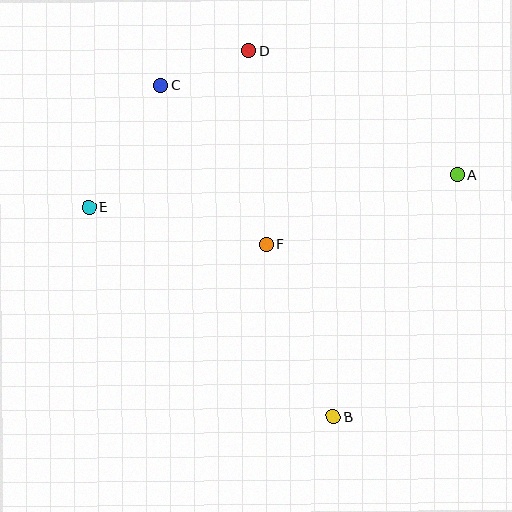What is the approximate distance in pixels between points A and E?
The distance between A and E is approximately 370 pixels.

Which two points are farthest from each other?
Points B and D are farthest from each other.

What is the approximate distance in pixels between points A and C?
The distance between A and C is approximately 310 pixels.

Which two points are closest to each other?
Points C and D are closest to each other.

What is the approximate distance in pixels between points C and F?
The distance between C and F is approximately 190 pixels.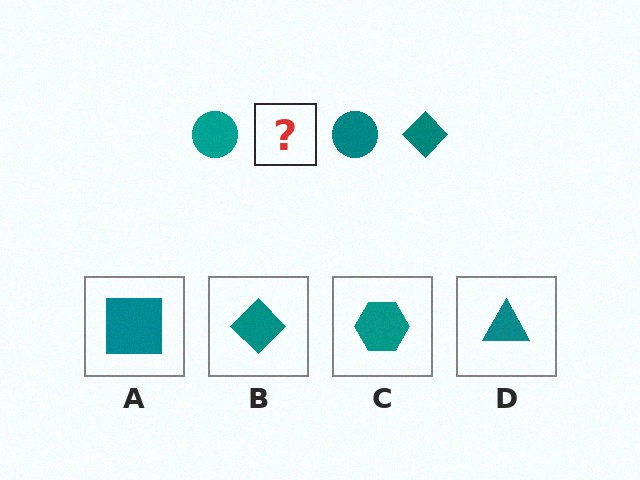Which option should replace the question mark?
Option B.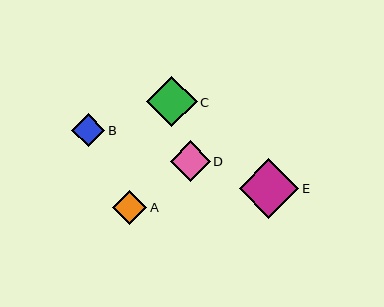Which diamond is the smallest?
Diamond B is the smallest with a size of approximately 33 pixels.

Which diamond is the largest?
Diamond E is the largest with a size of approximately 60 pixels.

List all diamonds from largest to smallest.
From largest to smallest: E, C, D, A, B.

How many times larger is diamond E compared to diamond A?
Diamond E is approximately 1.7 times the size of diamond A.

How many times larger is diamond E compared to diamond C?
Diamond E is approximately 1.2 times the size of diamond C.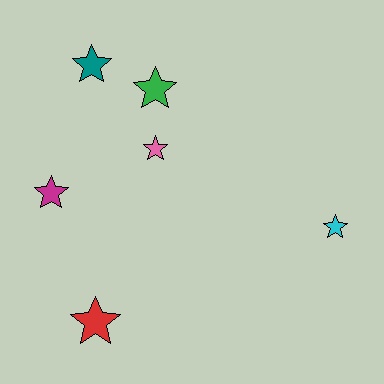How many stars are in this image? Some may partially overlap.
There are 6 stars.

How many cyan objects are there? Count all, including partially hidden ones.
There is 1 cyan object.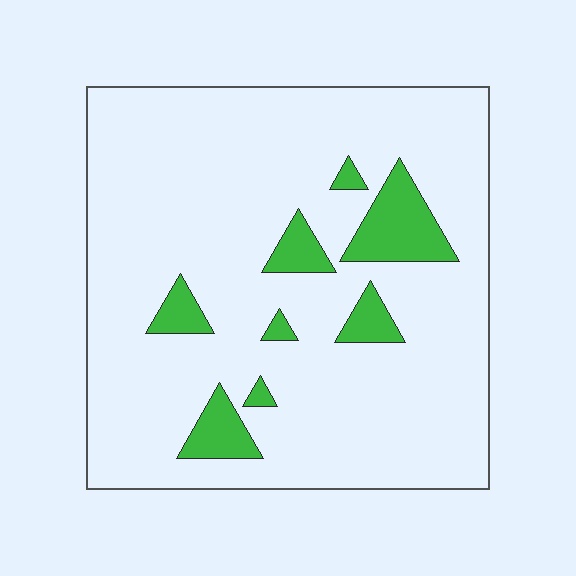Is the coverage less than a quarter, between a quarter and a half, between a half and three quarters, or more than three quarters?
Less than a quarter.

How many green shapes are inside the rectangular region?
8.